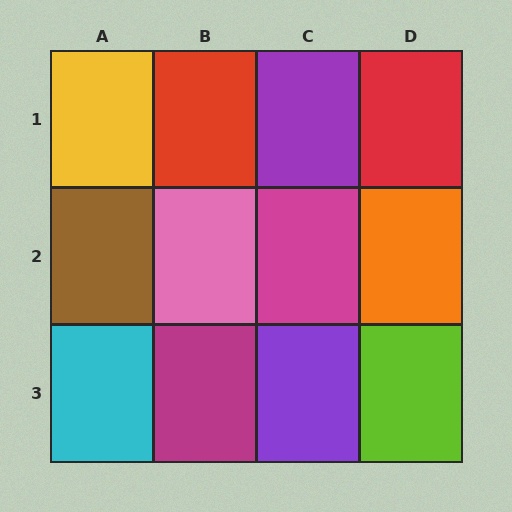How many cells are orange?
1 cell is orange.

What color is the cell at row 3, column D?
Lime.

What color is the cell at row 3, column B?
Magenta.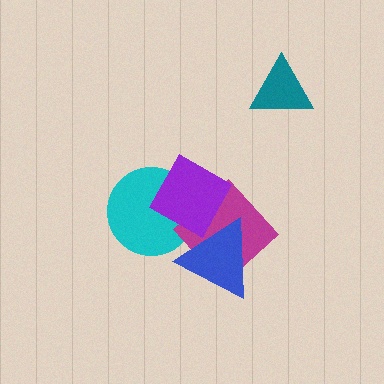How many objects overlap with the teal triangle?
0 objects overlap with the teal triangle.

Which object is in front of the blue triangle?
The purple diamond is in front of the blue triangle.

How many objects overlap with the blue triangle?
2 objects overlap with the blue triangle.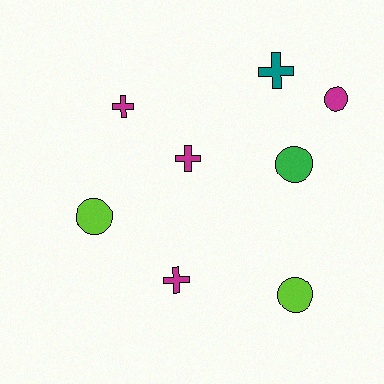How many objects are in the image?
There are 8 objects.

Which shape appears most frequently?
Circle, with 4 objects.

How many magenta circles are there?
There is 1 magenta circle.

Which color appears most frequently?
Magenta, with 4 objects.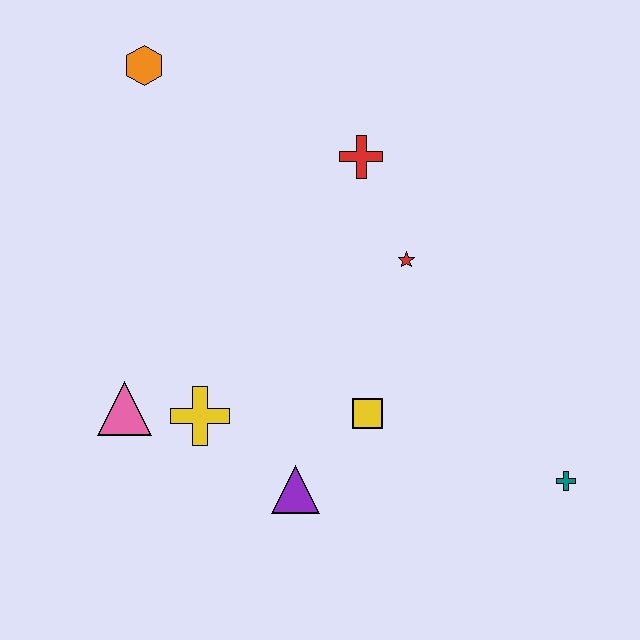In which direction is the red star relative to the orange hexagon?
The red star is to the right of the orange hexagon.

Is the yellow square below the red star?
Yes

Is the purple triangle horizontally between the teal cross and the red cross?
No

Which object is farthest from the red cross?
The teal cross is farthest from the red cross.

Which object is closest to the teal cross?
The yellow square is closest to the teal cross.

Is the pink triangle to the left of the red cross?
Yes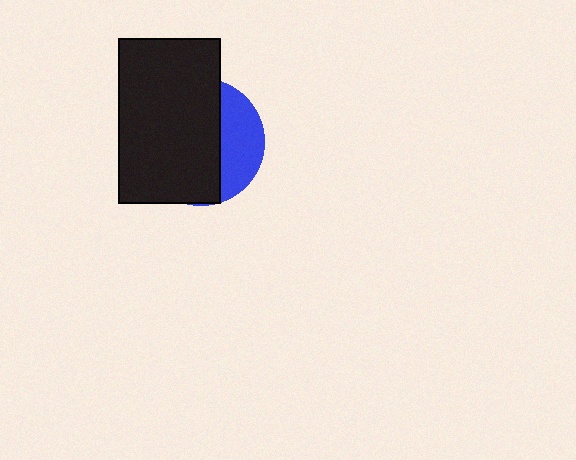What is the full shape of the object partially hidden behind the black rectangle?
The partially hidden object is a blue circle.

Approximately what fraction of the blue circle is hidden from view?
Roughly 70% of the blue circle is hidden behind the black rectangle.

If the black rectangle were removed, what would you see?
You would see the complete blue circle.